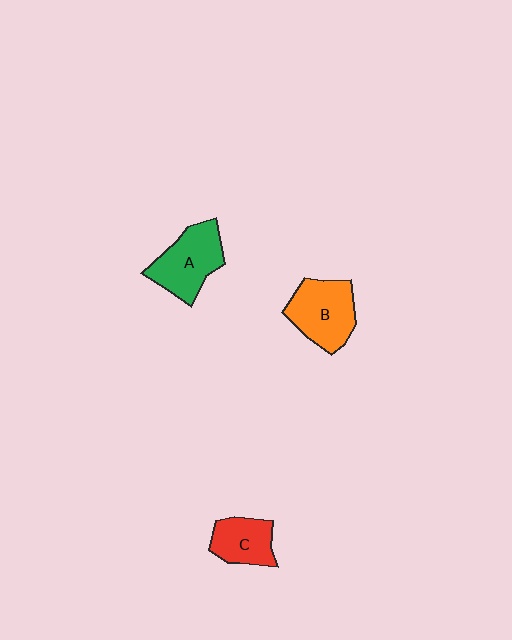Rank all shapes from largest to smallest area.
From largest to smallest: B (orange), A (green), C (red).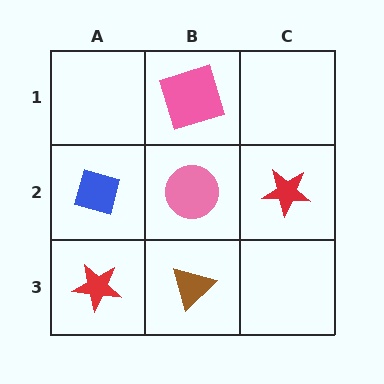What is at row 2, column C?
A red star.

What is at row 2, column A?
A blue diamond.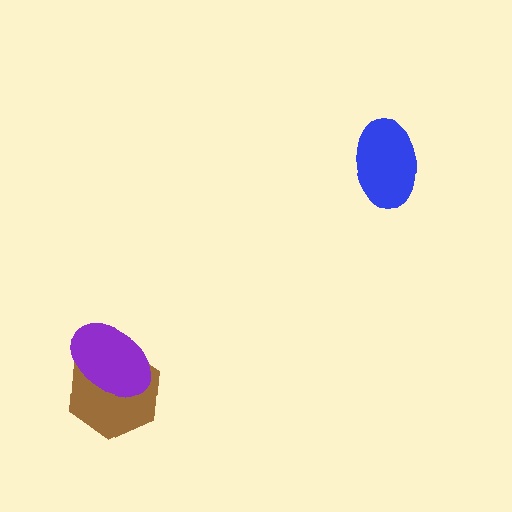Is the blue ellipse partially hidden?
No, no other shape covers it.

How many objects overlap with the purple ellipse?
1 object overlaps with the purple ellipse.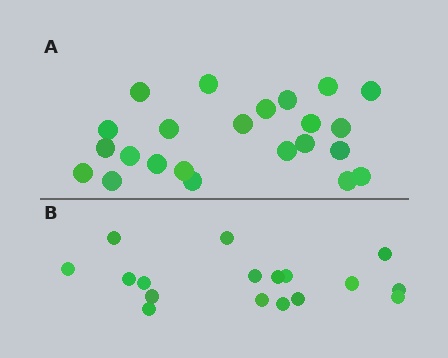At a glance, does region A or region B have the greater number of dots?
Region A (the top region) has more dots.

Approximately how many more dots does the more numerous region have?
Region A has about 6 more dots than region B.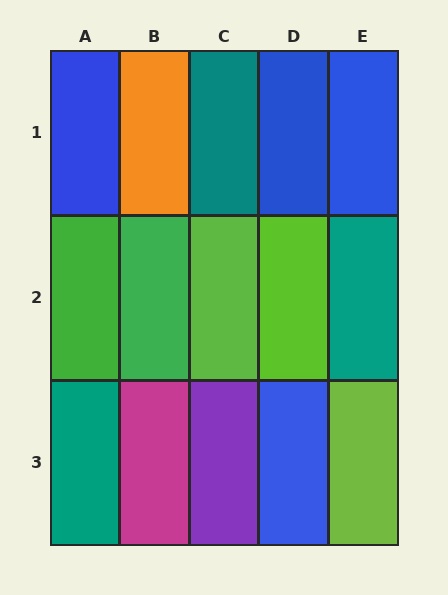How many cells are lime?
3 cells are lime.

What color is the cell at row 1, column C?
Teal.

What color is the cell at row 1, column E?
Blue.